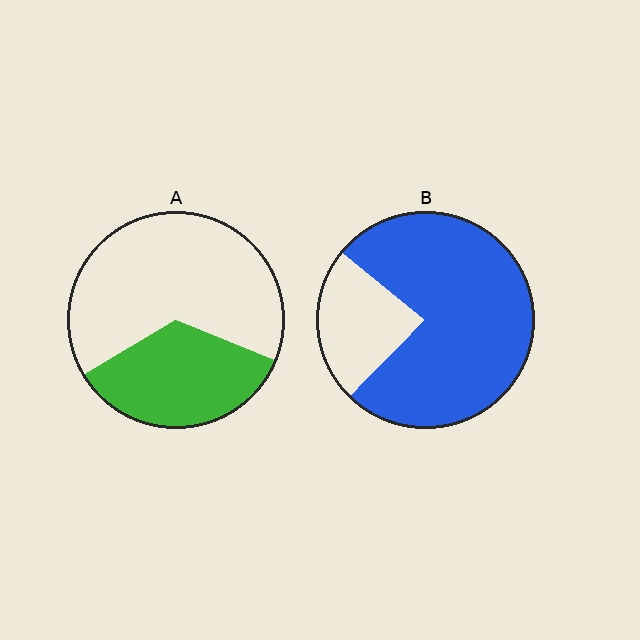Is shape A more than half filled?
No.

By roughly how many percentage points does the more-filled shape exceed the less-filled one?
By roughly 40 percentage points (B over A).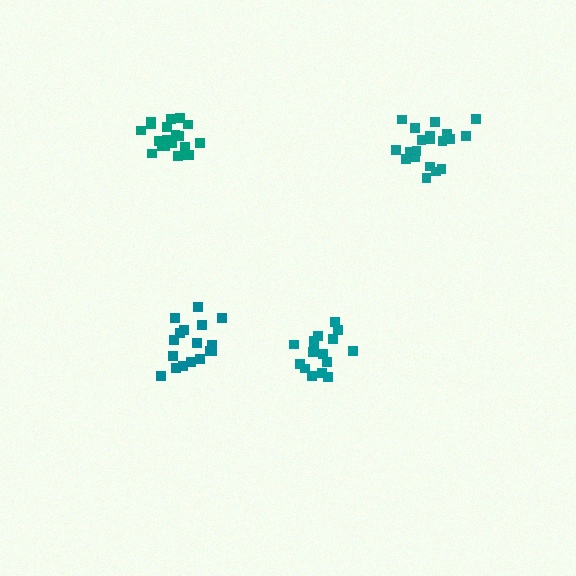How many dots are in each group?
Group 1: 17 dots, Group 2: 20 dots, Group 3: 16 dots, Group 4: 21 dots (74 total).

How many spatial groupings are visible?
There are 4 spatial groupings.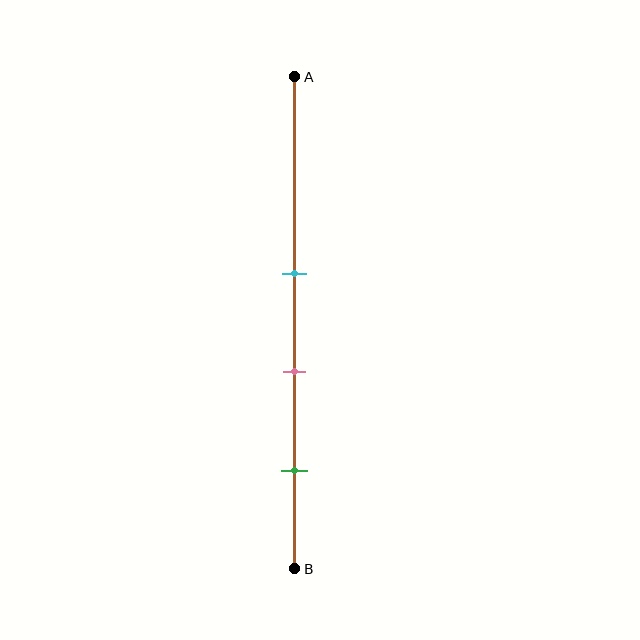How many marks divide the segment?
There are 3 marks dividing the segment.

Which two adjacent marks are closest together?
The cyan and pink marks are the closest adjacent pair.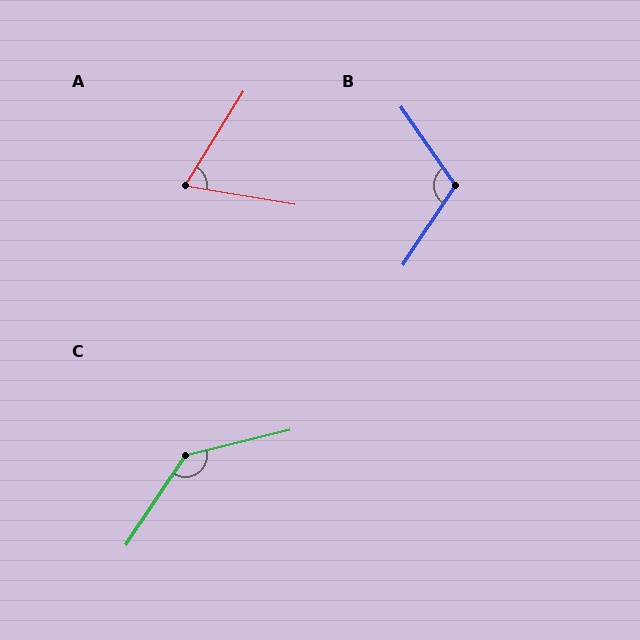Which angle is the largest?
C, at approximately 137 degrees.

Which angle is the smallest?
A, at approximately 68 degrees.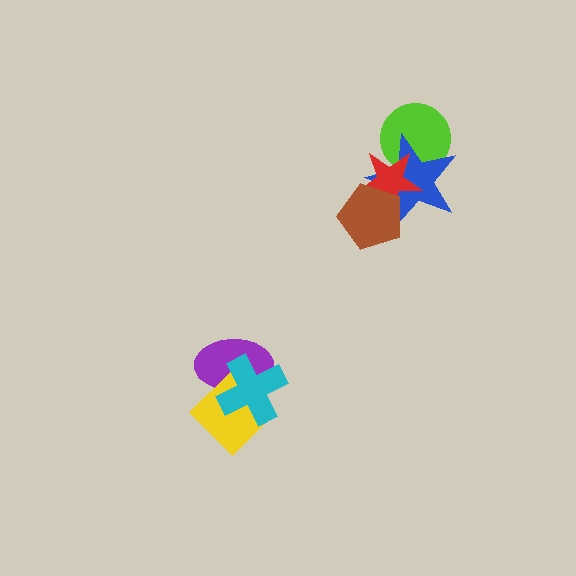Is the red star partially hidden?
Yes, it is partially covered by another shape.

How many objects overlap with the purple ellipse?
2 objects overlap with the purple ellipse.